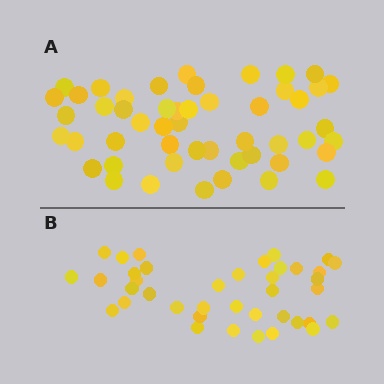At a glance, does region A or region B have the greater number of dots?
Region A (the top region) has more dots.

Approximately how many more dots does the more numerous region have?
Region A has roughly 12 or so more dots than region B.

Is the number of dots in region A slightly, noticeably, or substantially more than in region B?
Region A has noticeably more, but not dramatically so. The ratio is roughly 1.3 to 1.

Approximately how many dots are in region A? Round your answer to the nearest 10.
About 50 dots.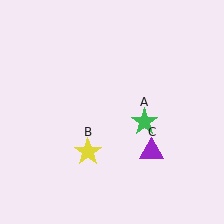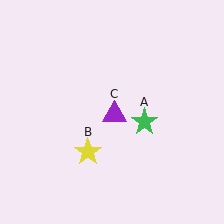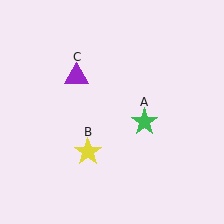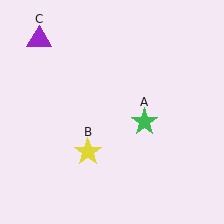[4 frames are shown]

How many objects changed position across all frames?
1 object changed position: purple triangle (object C).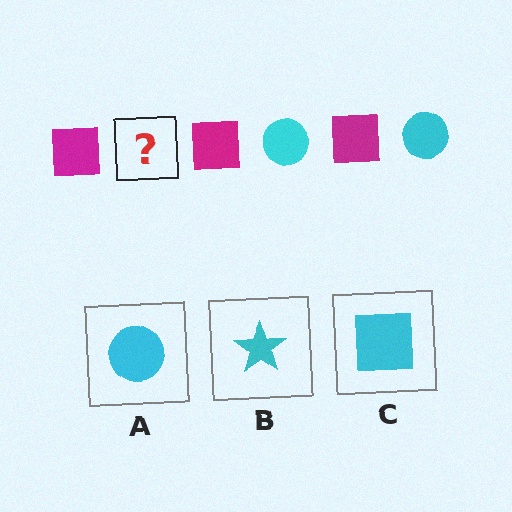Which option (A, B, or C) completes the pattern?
A.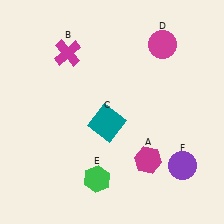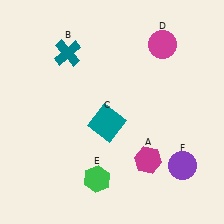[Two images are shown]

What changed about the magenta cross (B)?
In Image 1, B is magenta. In Image 2, it changed to teal.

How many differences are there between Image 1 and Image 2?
There is 1 difference between the two images.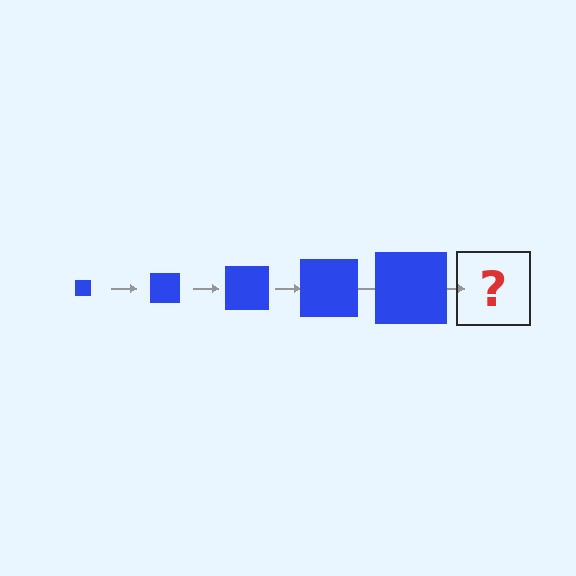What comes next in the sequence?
The next element should be a blue square, larger than the previous one.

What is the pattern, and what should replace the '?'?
The pattern is that the square gets progressively larger each step. The '?' should be a blue square, larger than the previous one.